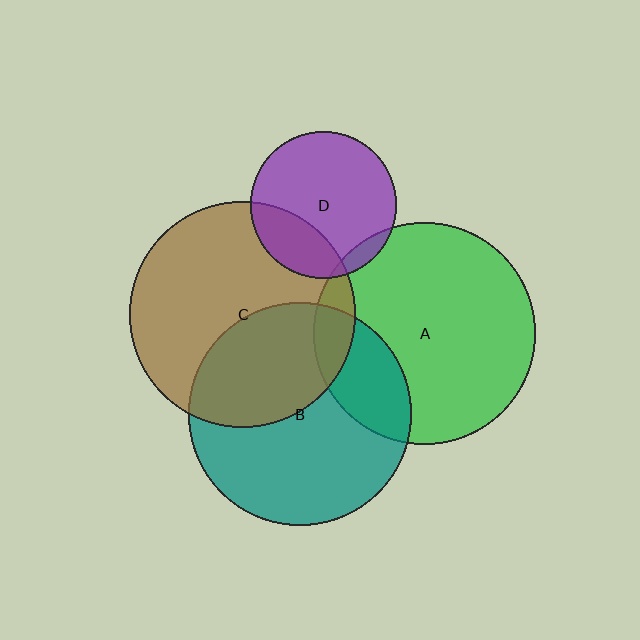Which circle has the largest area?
Circle C (brown).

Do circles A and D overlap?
Yes.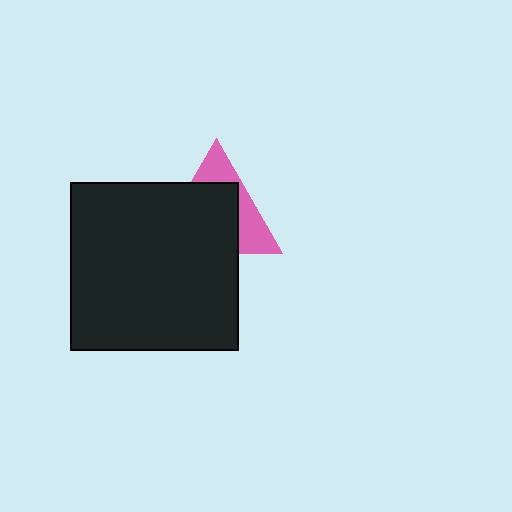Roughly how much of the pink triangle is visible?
A small part of it is visible (roughly 35%).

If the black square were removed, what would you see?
You would see the complete pink triangle.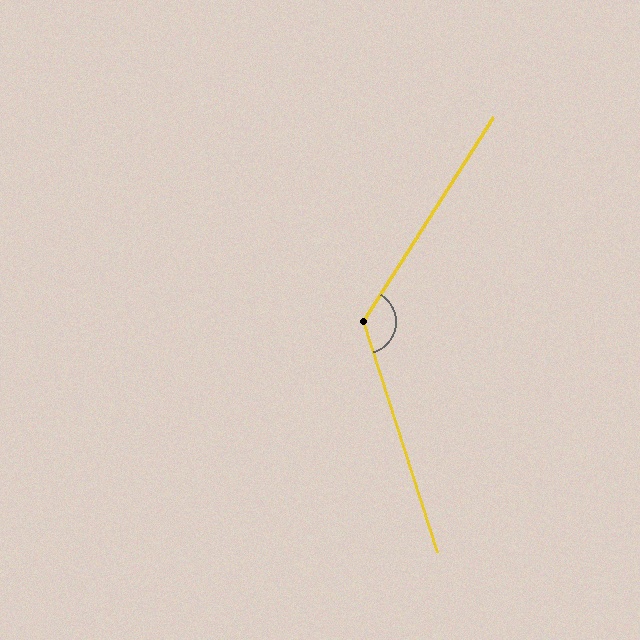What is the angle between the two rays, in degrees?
Approximately 130 degrees.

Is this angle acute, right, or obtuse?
It is obtuse.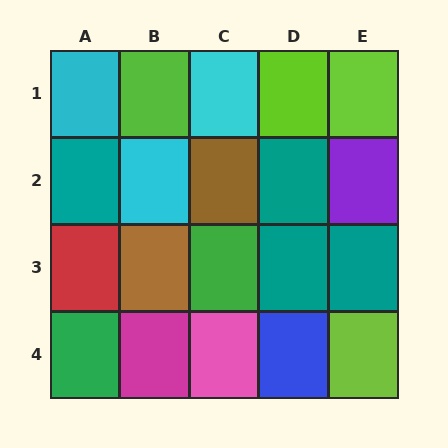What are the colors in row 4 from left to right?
Green, magenta, pink, blue, lime.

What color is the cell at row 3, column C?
Green.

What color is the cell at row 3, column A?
Red.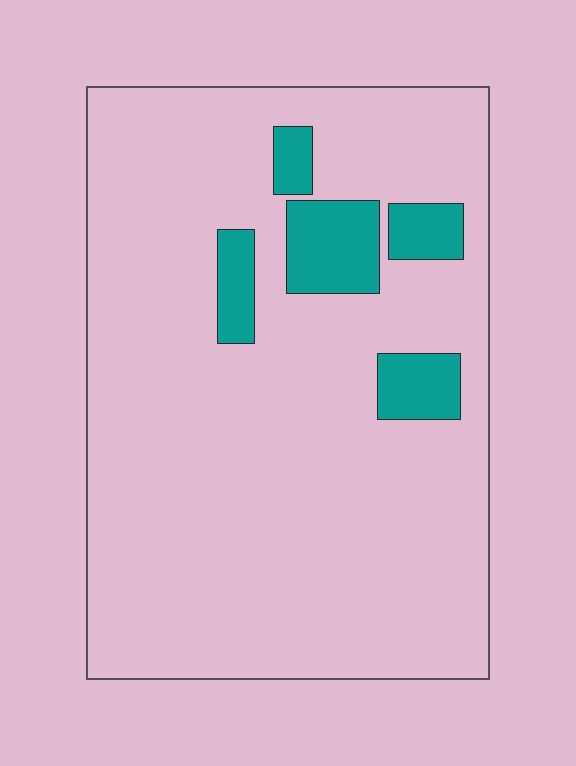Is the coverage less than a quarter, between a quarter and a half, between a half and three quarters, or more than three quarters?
Less than a quarter.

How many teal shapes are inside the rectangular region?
5.